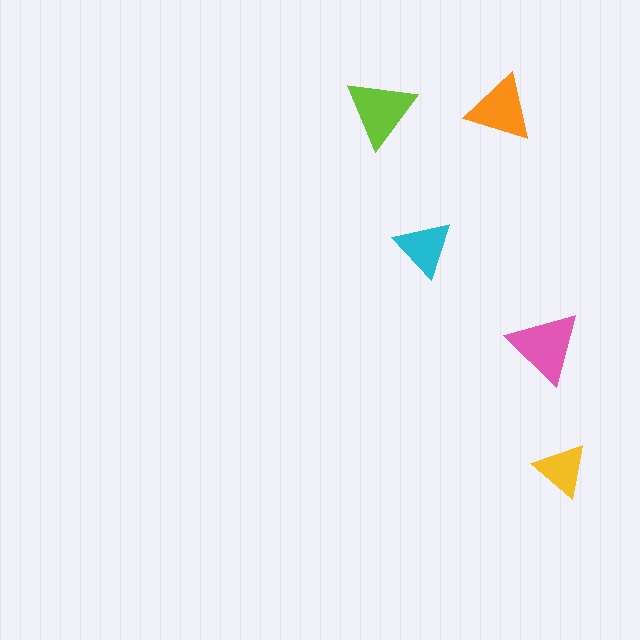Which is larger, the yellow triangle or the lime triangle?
The lime one.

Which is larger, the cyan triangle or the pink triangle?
The pink one.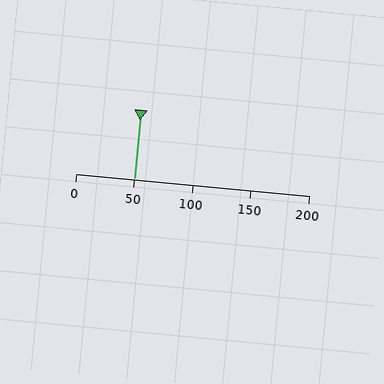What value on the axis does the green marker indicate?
The marker indicates approximately 50.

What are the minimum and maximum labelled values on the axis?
The axis runs from 0 to 200.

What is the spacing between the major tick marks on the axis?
The major ticks are spaced 50 apart.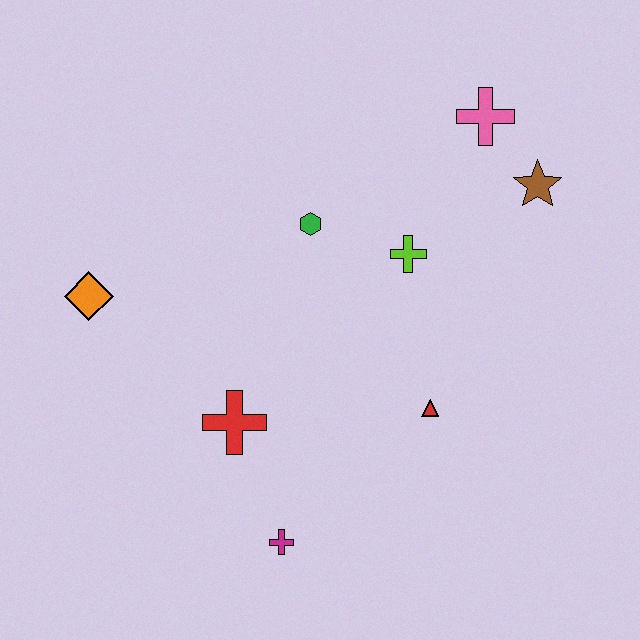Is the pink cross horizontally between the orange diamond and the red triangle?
No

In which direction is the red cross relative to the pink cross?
The red cross is below the pink cross.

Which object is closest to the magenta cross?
The red cross is closest to the magenta cross.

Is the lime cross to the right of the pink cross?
No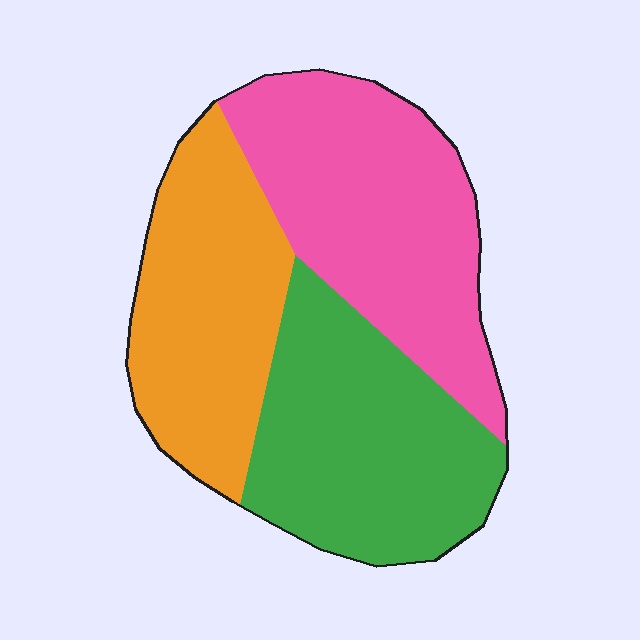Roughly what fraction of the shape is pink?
Pink covers around 35% of the shape.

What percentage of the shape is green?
Green covers roughly 35% of the shape.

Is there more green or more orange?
Green.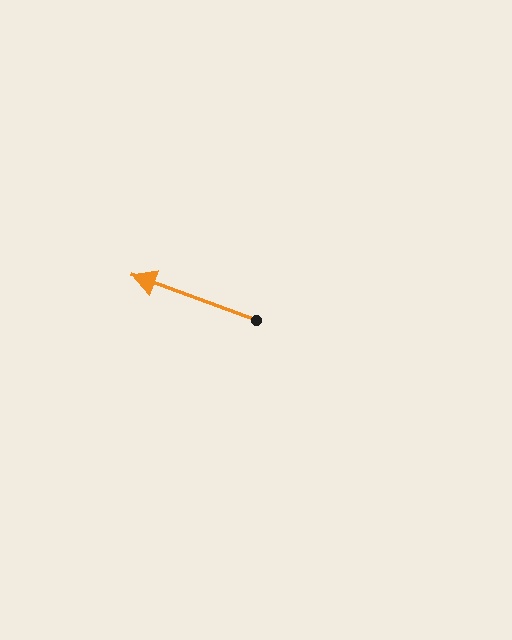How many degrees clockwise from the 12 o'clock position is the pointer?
Approximately 290 degrees.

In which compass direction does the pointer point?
West.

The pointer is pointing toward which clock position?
Roughly 10 o'clock.